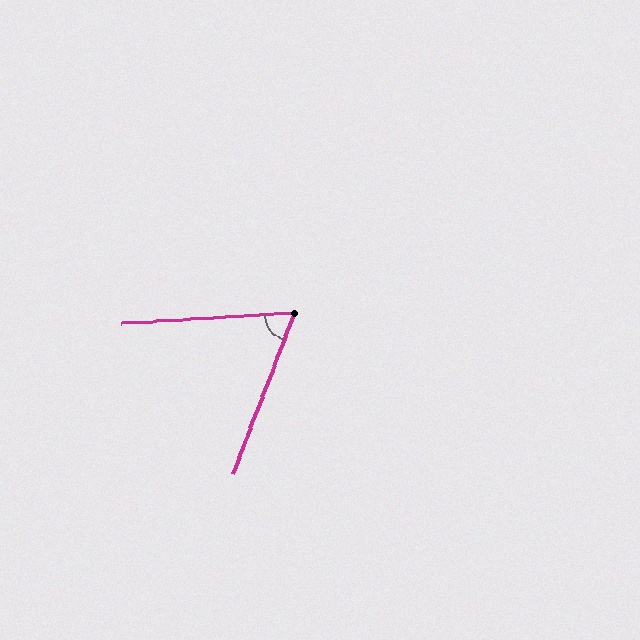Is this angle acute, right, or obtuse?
It is acute.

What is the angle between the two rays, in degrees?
Approximately 66 degrees.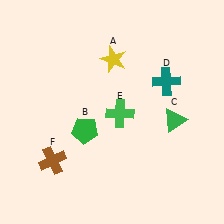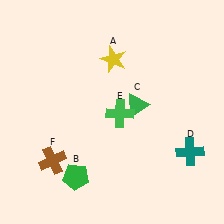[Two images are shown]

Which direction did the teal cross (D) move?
The teal cross (D) moved down.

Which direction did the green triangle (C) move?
The green triangle (C) moved left.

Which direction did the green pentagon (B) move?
The green pentagon (B) moved down.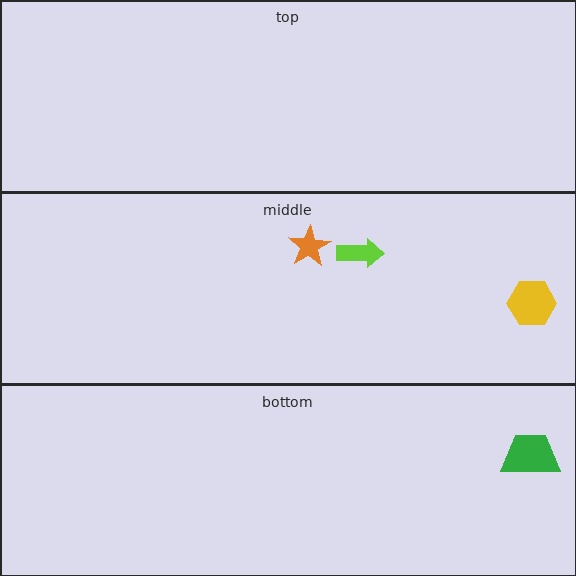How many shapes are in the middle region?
3.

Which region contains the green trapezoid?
The bottom region.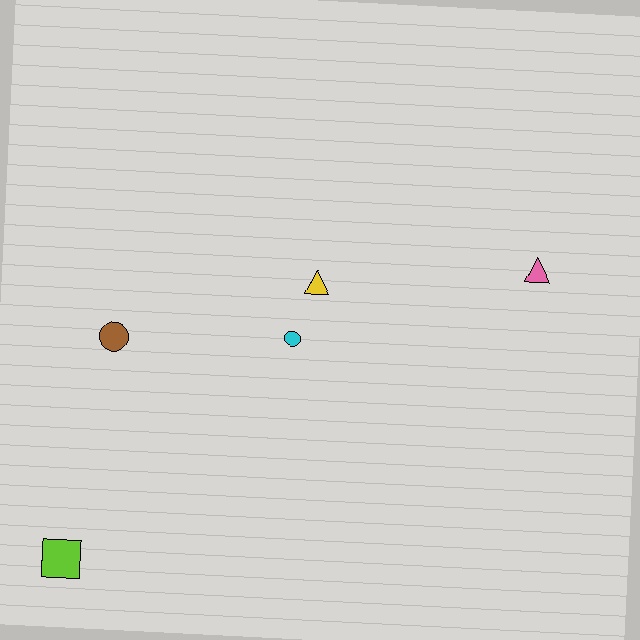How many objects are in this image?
There are 5 objects.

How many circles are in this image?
There are 2 circles.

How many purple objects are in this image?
There are no purple objects.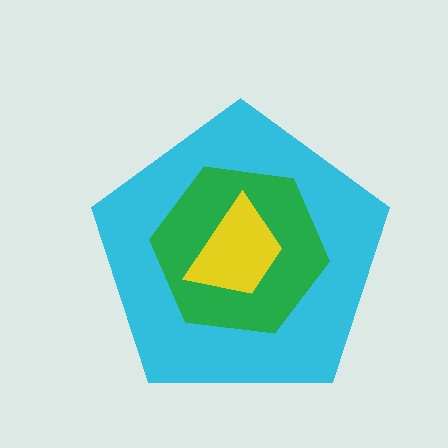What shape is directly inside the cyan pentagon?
The green hexagon.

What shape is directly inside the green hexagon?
The yellow trapezoid.